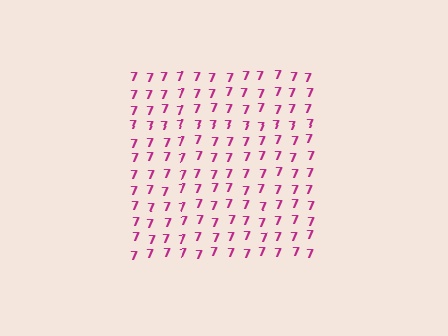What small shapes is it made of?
It is made of small digit 7's.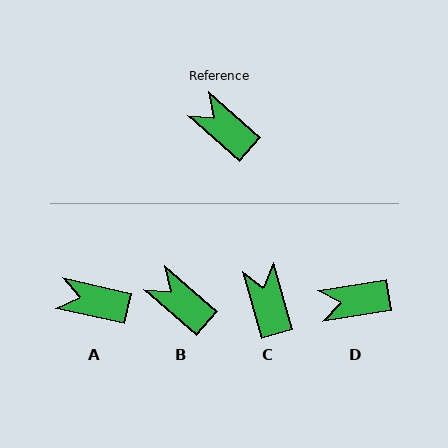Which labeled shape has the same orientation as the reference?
B.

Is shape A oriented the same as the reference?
No, it is off by about 29 degrees.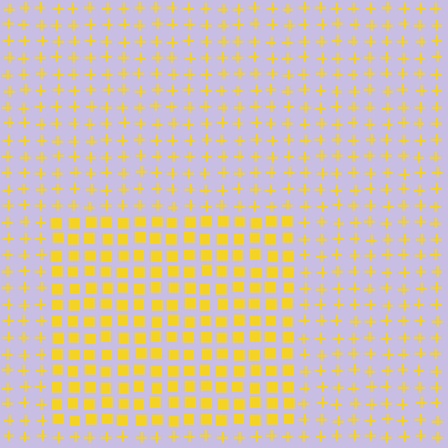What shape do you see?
I see a rectangle.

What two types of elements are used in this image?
The image uses squares inside the rectangle region and plus signs outside it.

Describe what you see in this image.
The image is filled with small yellow elements arranged in a uniform grid. A rectangle-shaped region contains squares, while the surrounding area contains plus signs. The boundary is defined purely by the change in element shape.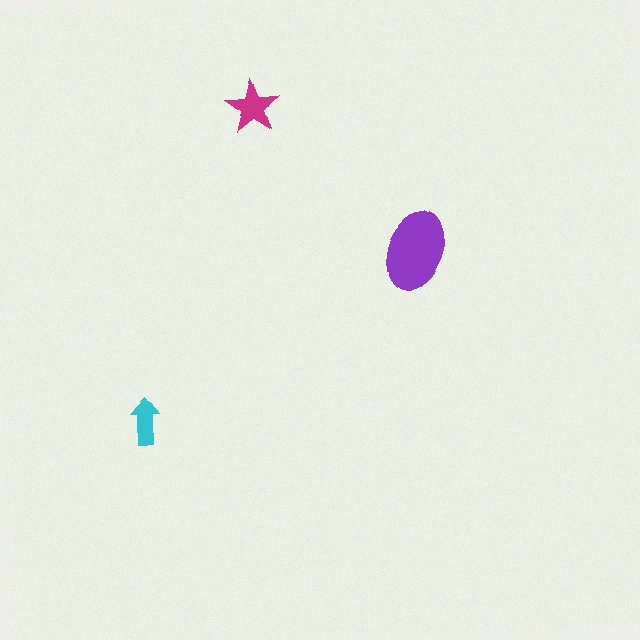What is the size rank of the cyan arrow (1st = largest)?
3rd.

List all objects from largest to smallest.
The purple ellipse, the magenta star, the cyan arrow.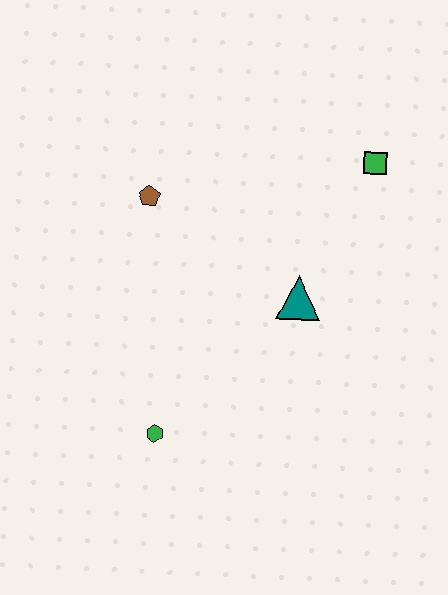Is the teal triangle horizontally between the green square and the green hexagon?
Yes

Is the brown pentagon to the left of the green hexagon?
Yes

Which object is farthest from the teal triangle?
The green hexagon is farthest from the teal triangle.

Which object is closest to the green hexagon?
The teal triangle is closest to the green hexagon.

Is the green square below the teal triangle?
No